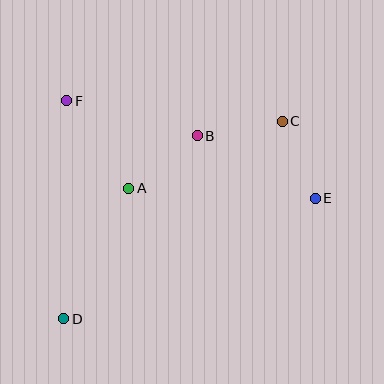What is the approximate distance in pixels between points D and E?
The distance between D and E is approximately 279 pixels.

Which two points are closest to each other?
Points C and E are closest to each other.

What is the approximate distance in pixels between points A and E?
The distance between A and E is approximately 187 pixels.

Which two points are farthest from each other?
Points C and D are farthest from each other.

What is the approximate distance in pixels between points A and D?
The distance between A and D is approximately 146 pixels.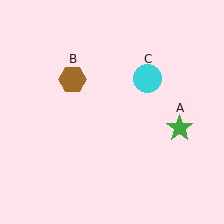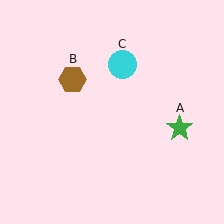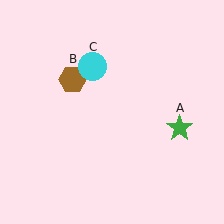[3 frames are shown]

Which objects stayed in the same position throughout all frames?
Green star (object A) and brown hexagon (object B) remained stationary.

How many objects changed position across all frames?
1 object changed position: cyan circle (object C).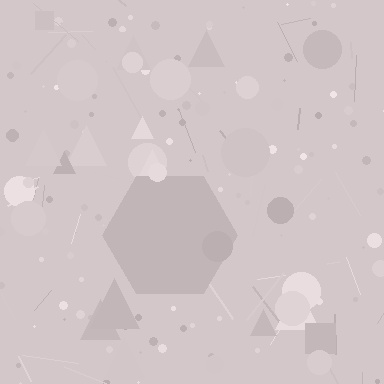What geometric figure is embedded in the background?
A hexagon is embedded in the background.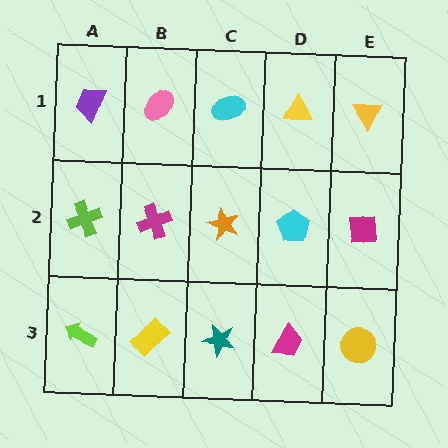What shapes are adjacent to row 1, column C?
An orange star (row 2, column C), a pink ellipse (row 1, column B), a yellow triangle (row 1, column D).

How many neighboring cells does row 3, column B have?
3.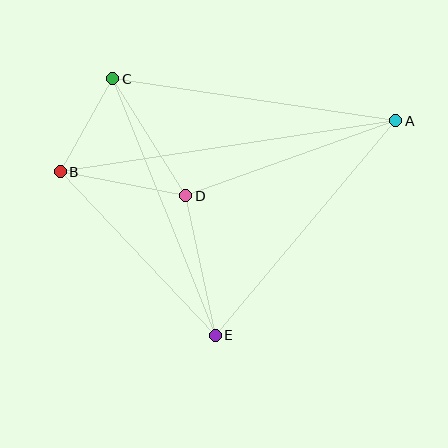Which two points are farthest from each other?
Points A and B are farthest from each other.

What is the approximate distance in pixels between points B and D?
The distance between B and D is approximately 127 pixels.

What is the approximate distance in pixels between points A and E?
The distance between A and E is approximately 280 pixels.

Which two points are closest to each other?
Points B and C are closest to each other.